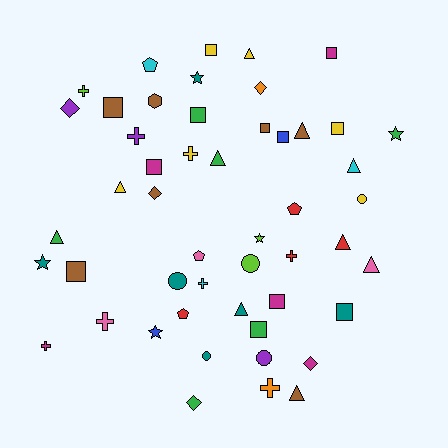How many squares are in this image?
There are 12 squares.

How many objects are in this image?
There are 50 objects.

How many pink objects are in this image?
There are 3 pink objects.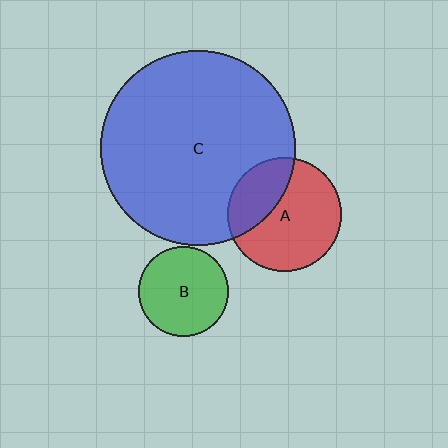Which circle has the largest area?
Circle C (blue).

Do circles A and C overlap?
Yes.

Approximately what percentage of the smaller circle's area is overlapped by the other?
Approximately 30%.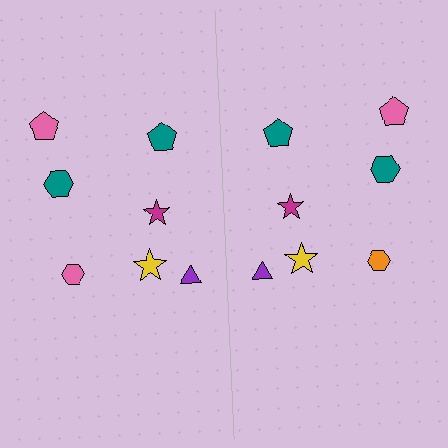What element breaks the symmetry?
The orange hexagon on the right side breaks the symmetry — its mirror counterpart is pink.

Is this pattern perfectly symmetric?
No, the pattern is not perfectly symmetric. The orange hexagon on the right side breaks the symmetry — its mirror counterpart is pink.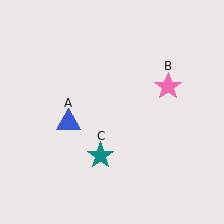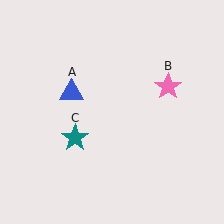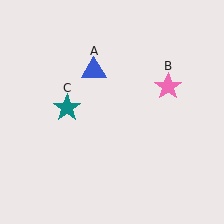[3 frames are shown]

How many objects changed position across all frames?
2 objects changed position: blue triangle (object A), teal star (object C).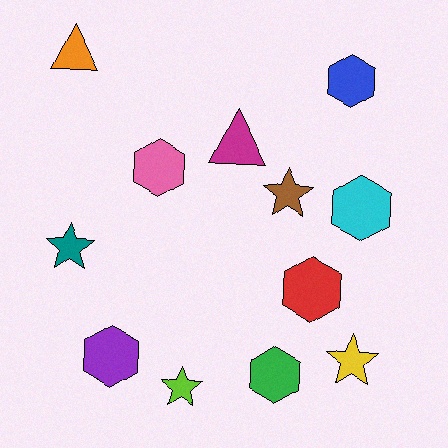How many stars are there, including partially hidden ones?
There are 4 stars.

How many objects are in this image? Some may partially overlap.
There are 12 objects.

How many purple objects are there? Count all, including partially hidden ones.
There is 1 purple object.